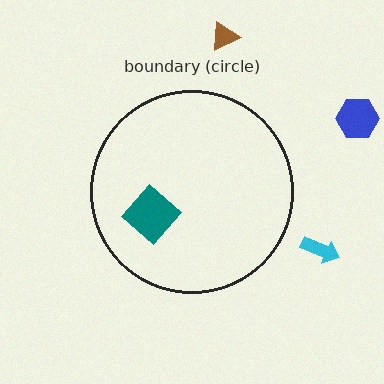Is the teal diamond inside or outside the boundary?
Inside.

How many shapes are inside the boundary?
1 inside, 3 outside.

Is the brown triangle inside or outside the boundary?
Outside.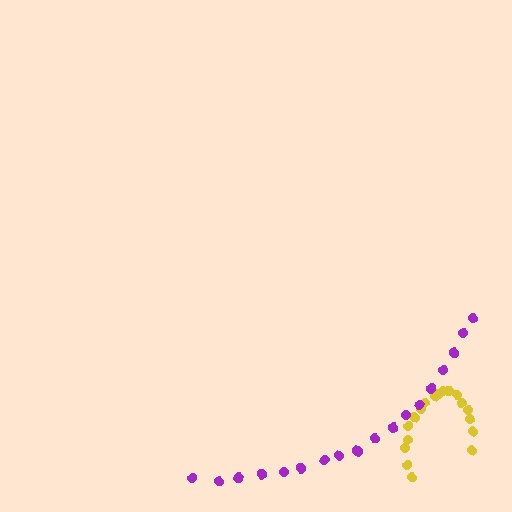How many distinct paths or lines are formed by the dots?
There are 2 distinct paths.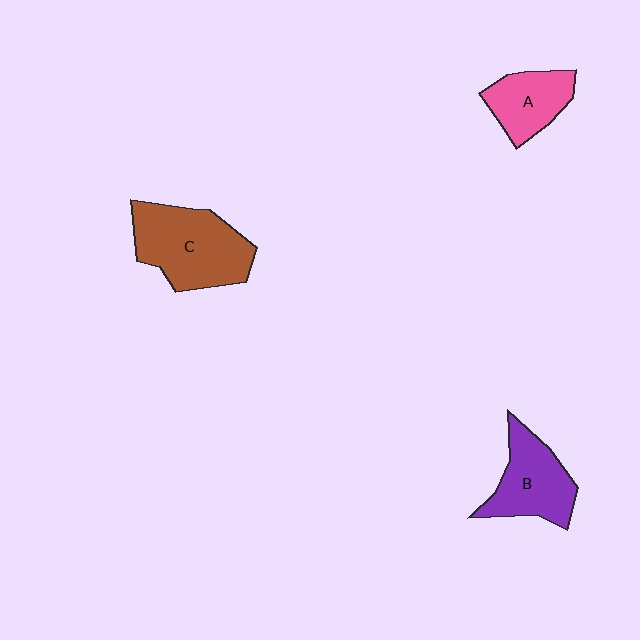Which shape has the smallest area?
Shape A (pink).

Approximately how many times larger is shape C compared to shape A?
Approximately 1.7 times.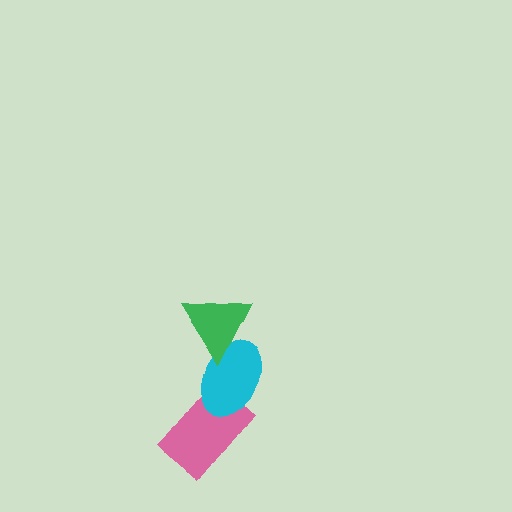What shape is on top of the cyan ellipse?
The green triangle is on top of the cyan ellipse.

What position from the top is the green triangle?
The green triangle is 1st from the top.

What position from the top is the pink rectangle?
The pink rectangle is 3rd from the top.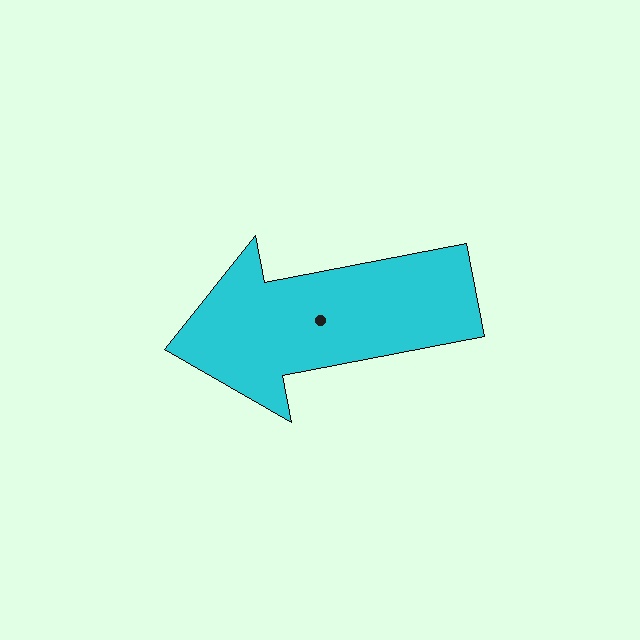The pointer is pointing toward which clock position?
Roughly 9 o'clock.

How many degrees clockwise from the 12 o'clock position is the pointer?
Approximately 259 degrees.